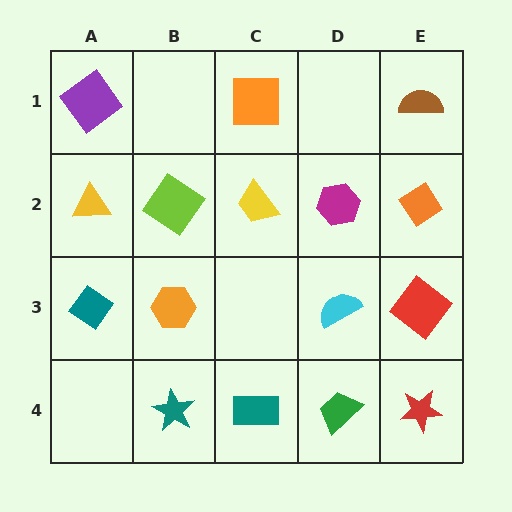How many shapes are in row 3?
4 shapes.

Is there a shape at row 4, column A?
No, that cell is empty.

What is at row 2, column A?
A yellow triangle.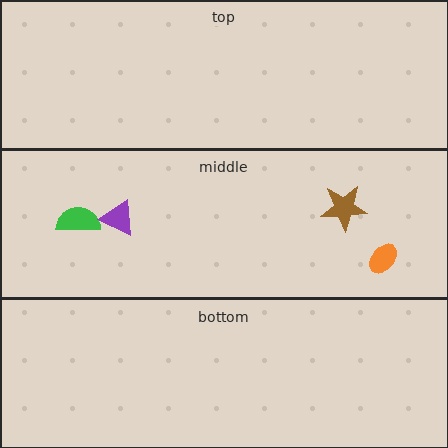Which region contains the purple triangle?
The middle region.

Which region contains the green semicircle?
The middle region.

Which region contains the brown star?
The middle region.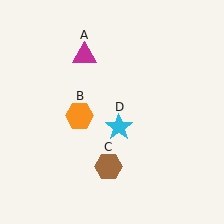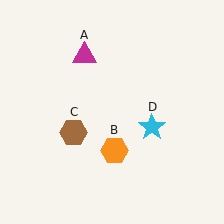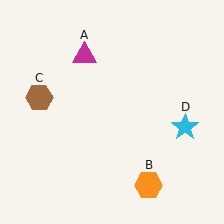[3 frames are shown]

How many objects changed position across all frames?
3 objects changed position: orange hexagon (object B), brown hexagon (object C), cyan star (object D).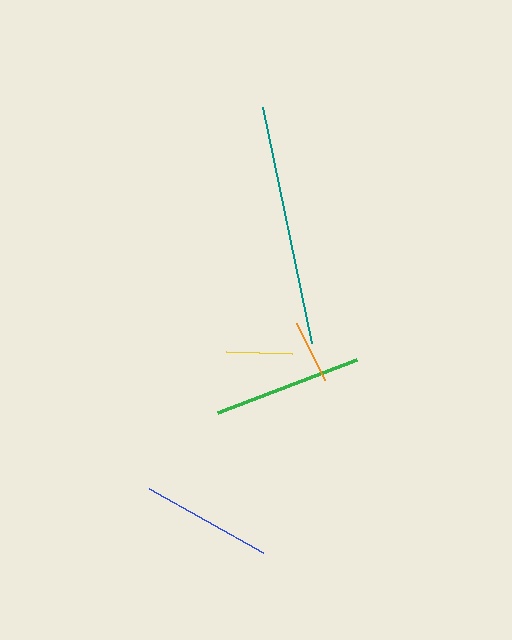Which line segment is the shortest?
The orange line is the shortest at approximately 63 pixels.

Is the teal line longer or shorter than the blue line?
The teal line is longer than the blue line.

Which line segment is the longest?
The teal line is the longest at approximately 241 pixels.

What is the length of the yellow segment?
The yellow segment is approximately 66 pixels long.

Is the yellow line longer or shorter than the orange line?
The yellow line is longer than the orange line.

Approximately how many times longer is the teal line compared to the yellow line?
The teal line is approximately 3.6 times the length of the yellow line.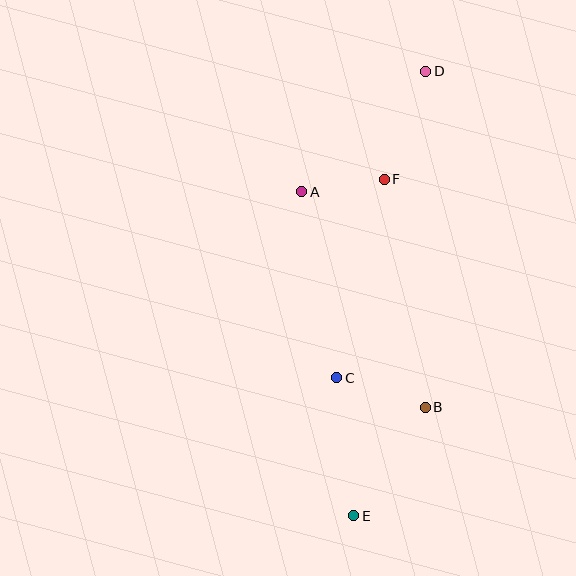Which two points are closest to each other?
Points A and F are closest to each other.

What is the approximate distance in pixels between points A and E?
The distance between A and E is approximately 328 pixels.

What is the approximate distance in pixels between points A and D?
The distance between A and D is approximately 173 pixels.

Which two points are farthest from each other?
Points D and E are farthest from each other.